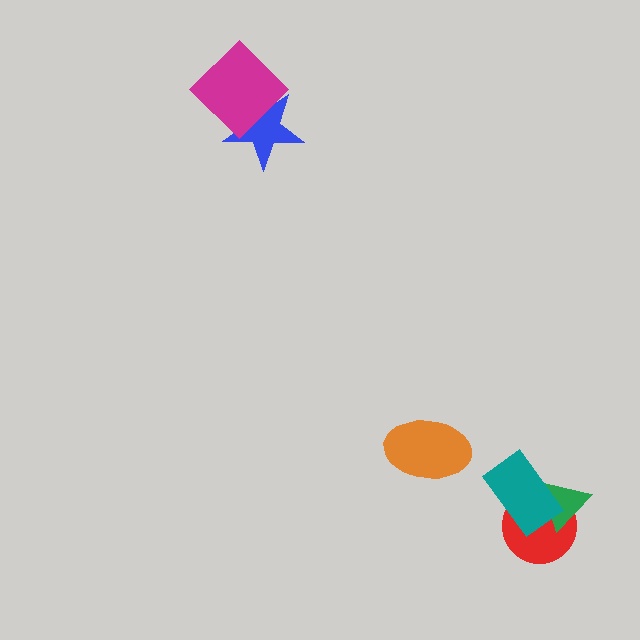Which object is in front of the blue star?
The magenta diamond is in front of the blue star.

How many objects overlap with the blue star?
1 object overlaps with the blue star.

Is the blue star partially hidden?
Yes, it is partially covered by another shape.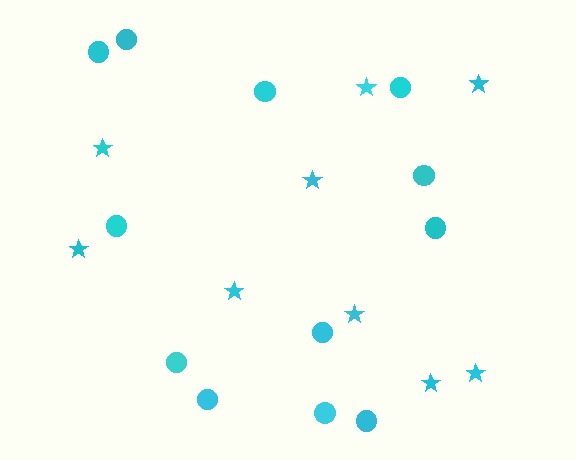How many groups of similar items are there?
There are 2 groups: one group of stars (9) and one group of circles (12).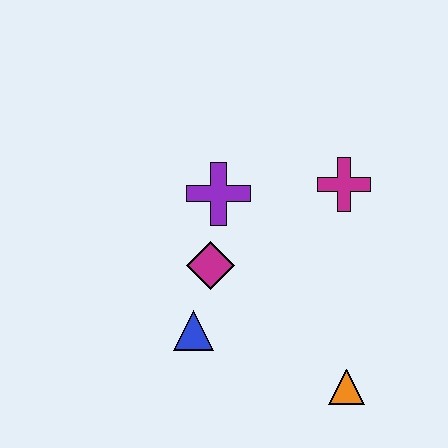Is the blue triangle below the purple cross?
Yes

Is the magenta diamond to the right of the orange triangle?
No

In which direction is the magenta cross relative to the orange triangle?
The magenta cross is above the orange triangle.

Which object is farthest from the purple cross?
The orange triangle is farthest from the purple cross.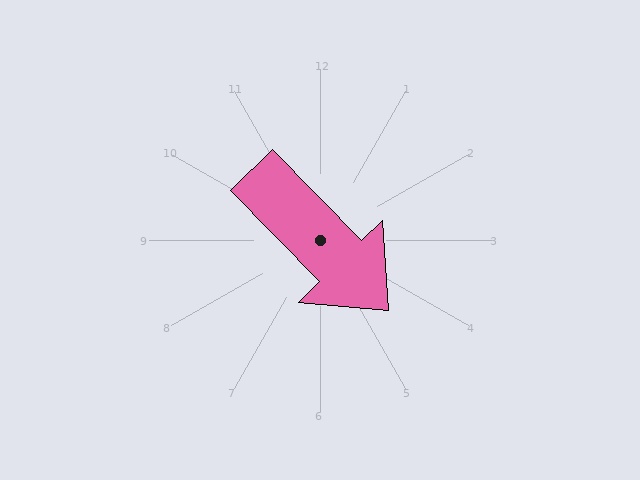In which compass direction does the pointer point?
Southeast.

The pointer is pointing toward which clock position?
Roughly 5 o'clock.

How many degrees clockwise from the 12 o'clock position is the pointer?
Approximately 136 degrees.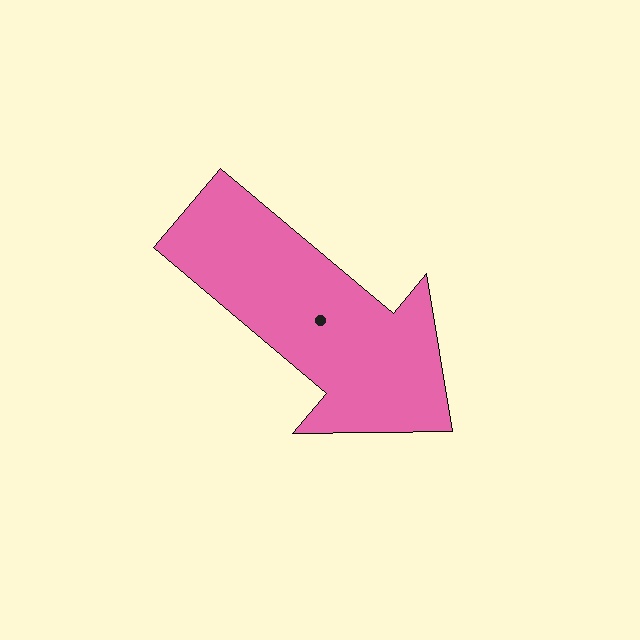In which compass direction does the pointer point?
Southeast.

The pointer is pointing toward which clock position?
Roughly 4 o'clock.